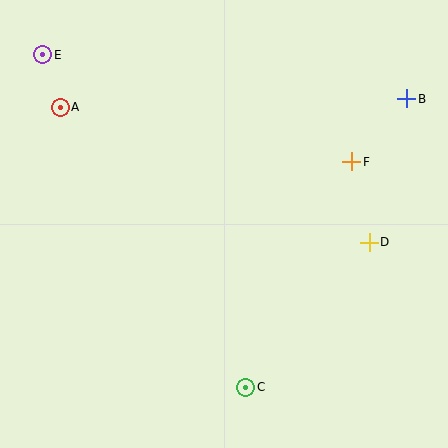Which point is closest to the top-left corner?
Point E is closest to the top-left corner.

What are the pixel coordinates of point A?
Point A is at (60, 107).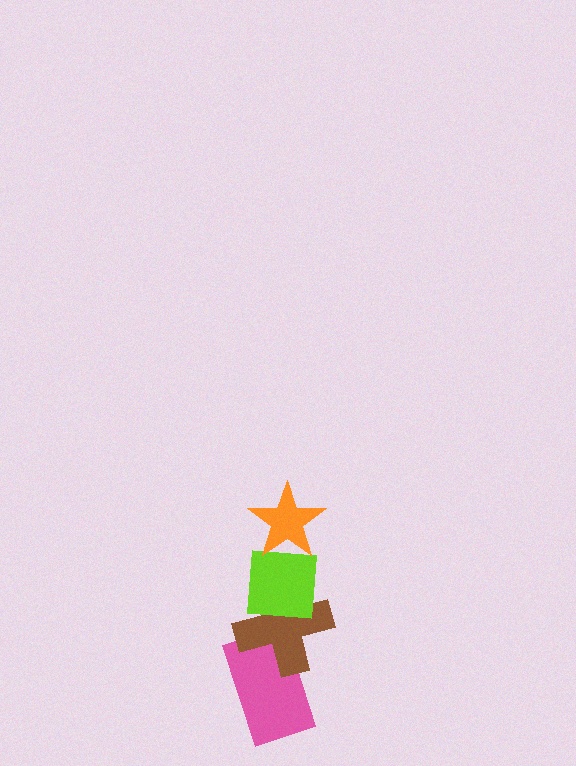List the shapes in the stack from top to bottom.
From top to bottom: the orange star, the lime square, the brown cross, the pink rectangle.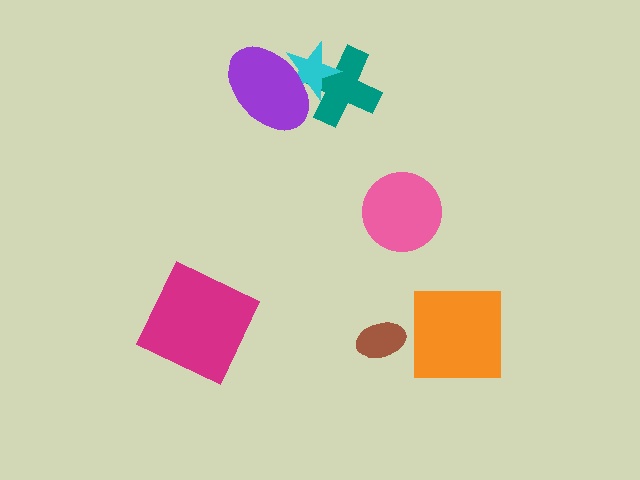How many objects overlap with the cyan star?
2 objects overlap with the cyan star.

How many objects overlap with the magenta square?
0 objects overlap with the magenta square.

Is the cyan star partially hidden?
Yes, it is partially covered by another shape.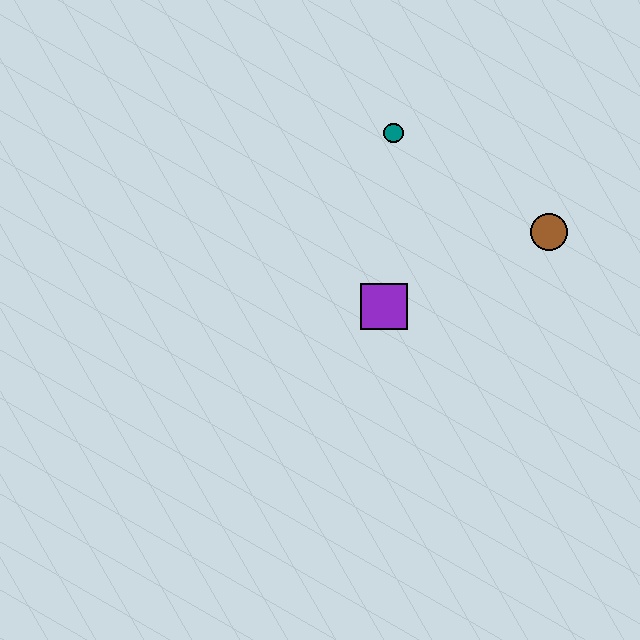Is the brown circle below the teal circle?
Yes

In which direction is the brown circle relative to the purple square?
The brown circle is to the right of the purple square.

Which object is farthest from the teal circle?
The brown circle is farthest from the teal circle.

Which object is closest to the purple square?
The teal circle is closest to the purple square.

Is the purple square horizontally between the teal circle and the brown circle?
No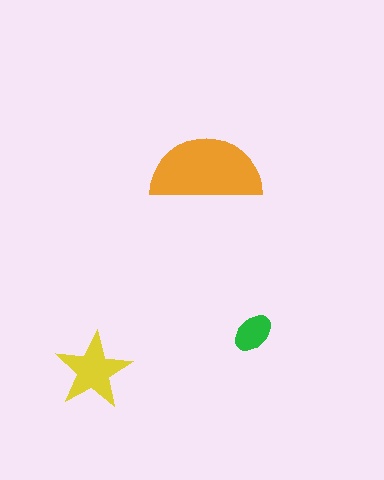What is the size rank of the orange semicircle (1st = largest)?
1st.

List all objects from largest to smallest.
The orange semicircle, the yellow star, the green ellipse.